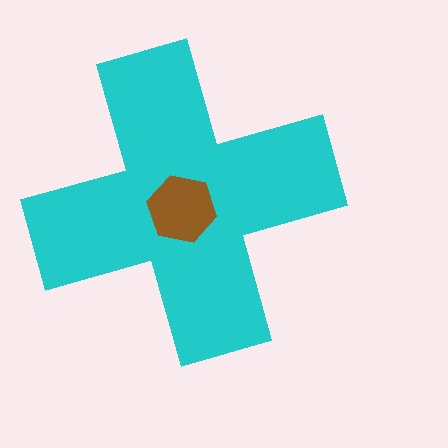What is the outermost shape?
The cyan cross.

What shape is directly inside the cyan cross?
The brown hexagon.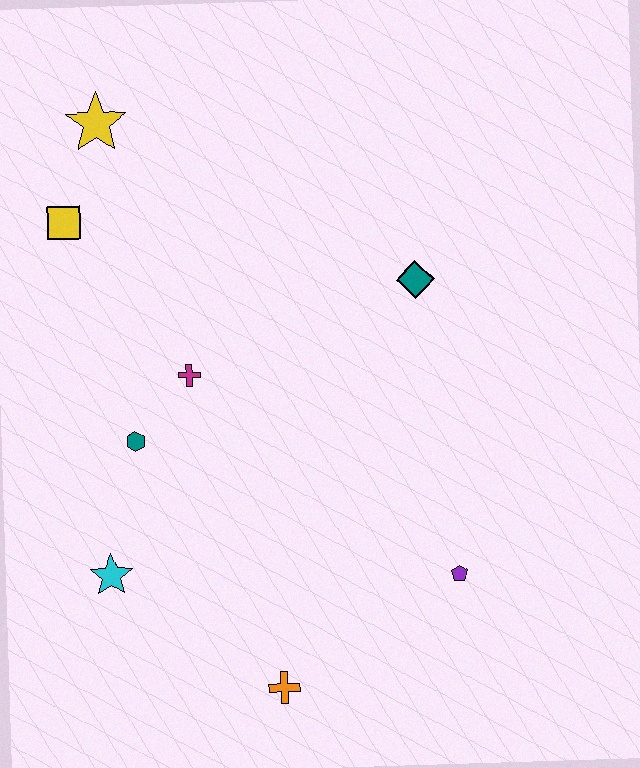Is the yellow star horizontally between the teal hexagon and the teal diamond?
No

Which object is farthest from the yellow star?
The orange cross is farthest from the yellow star.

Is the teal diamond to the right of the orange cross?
Yes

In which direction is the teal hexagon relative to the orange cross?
The teal hexagon is above the orange cross.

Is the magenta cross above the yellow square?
No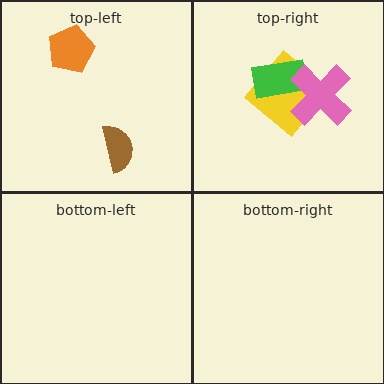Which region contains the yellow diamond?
The top-right region.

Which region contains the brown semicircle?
The top-left region.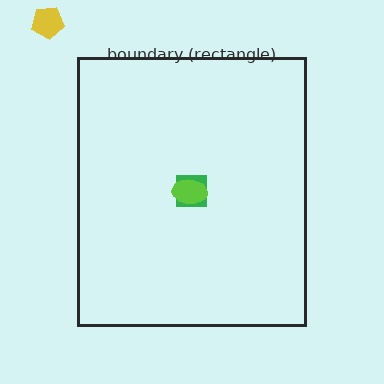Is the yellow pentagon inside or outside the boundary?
Outside.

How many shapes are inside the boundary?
2 inside, 1 outside.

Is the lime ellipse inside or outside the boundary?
Inside.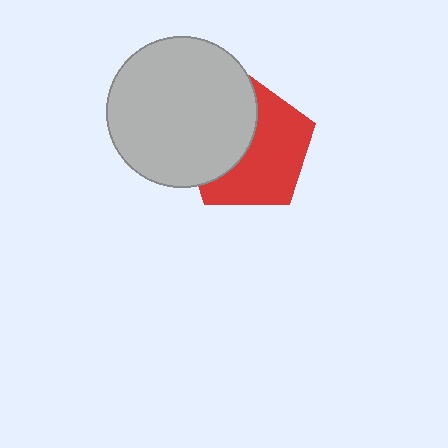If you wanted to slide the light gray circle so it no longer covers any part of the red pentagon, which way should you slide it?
Slide it left — that is the most direct way to separate the two shapes.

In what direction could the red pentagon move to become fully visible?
The red pentagon could move right. That would shift it out from behind the light gray circle entirely.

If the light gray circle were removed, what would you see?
You would see the complete red pentagon.